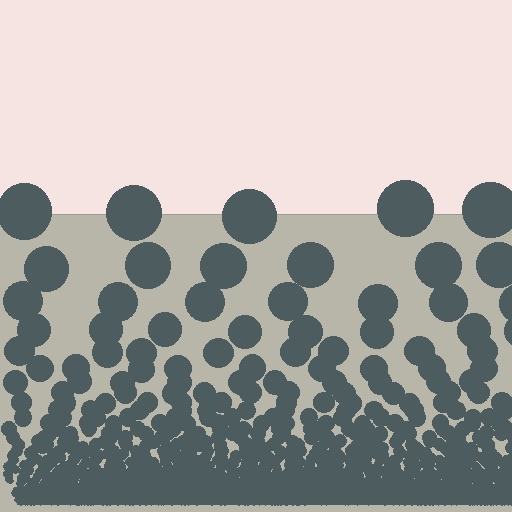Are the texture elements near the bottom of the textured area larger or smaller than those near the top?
Smaller. The gradient is inverted — elements near the bottom are smaller and denser.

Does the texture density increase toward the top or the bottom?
Density increases toward the bottom.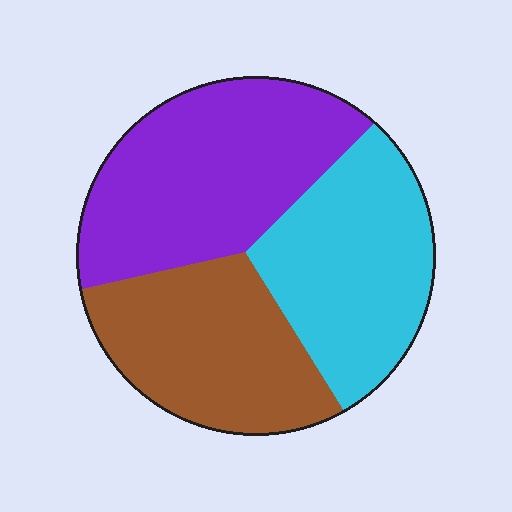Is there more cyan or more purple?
Purple.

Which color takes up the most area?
Purple, at roughly 40%.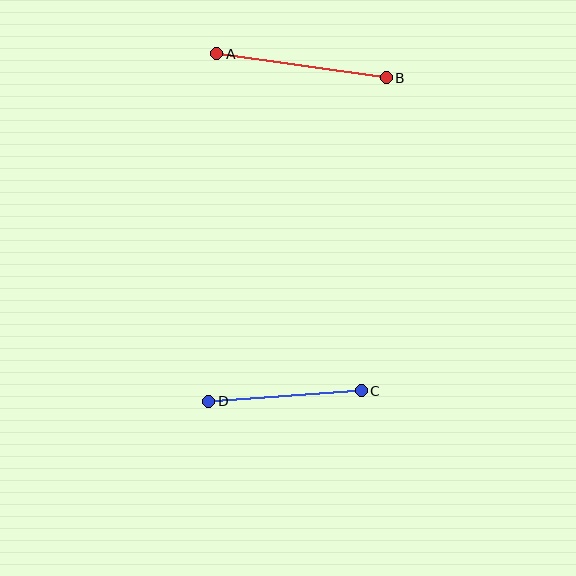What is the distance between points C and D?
The distance is approximately 153 pixels.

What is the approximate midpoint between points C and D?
The midpoint is at approximately (285, 396) pixels.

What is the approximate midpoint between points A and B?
The midpoint is at approximately (301, 66) pixels.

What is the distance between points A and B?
The distance is approximately 171 pixels.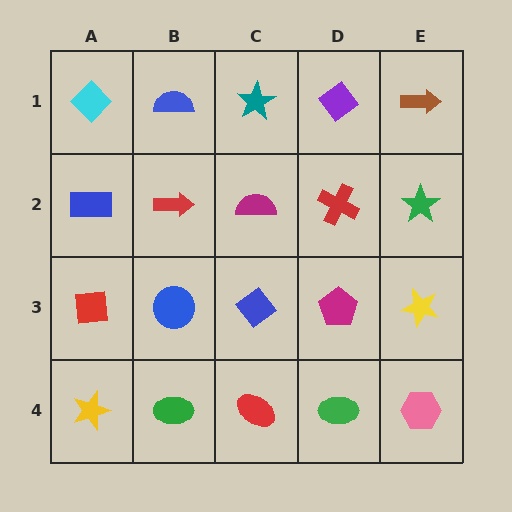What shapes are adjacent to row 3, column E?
A green star (row 2, column E), a pink hexagon (row 4, column E), a magenta pentagon (row 3, column D).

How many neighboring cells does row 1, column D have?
3.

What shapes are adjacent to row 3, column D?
A red cross (row 2, column D), a green ellipse (row 4, column D), a blue diamond (row 3, column C), a yellow star (row 3, column E).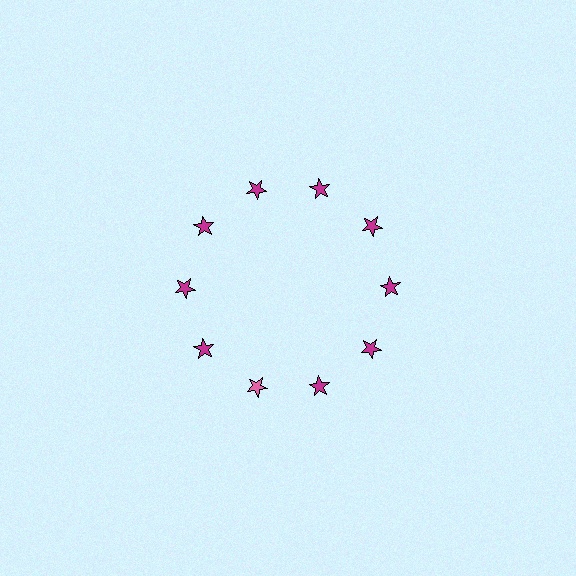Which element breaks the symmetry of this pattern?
The pink star at roughly the 7 o'clock position breaks the symmetry. All other shapes are magenta stars.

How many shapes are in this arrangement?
There are 10 shapes arranged in a ring pattern.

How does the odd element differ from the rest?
It has a different color: pink instead of magenta.